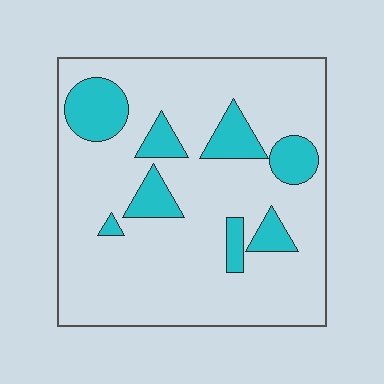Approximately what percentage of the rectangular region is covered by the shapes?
Approximately 20%.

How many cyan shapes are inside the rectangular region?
8.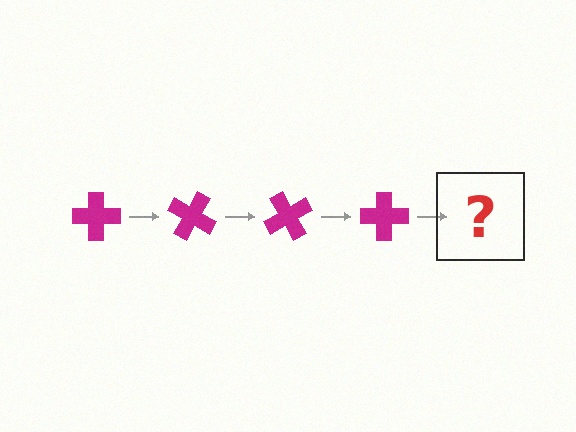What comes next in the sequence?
The next element should be a magenta cross rotated 120 degrees.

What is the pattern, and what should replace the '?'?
The pattern is that the cross rotates 30 degrees each step. The '?' should be a magenta cross rotated 120 degrees.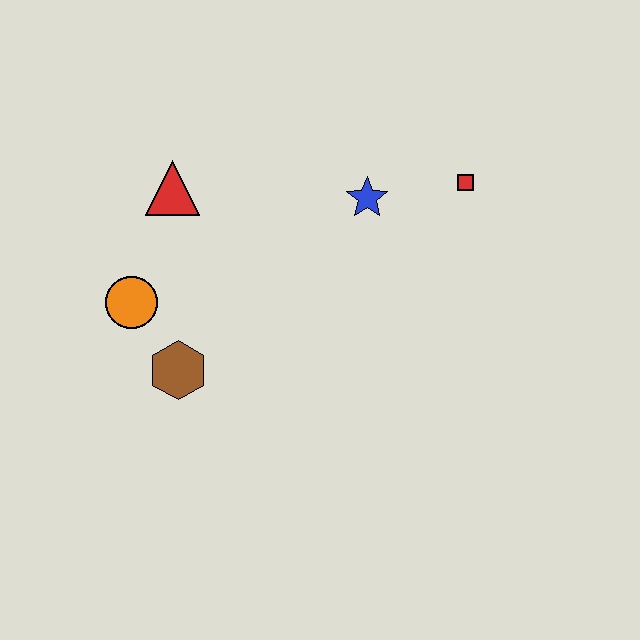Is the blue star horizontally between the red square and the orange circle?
Yes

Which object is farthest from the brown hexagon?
The red square is farthest from the brown hexagon.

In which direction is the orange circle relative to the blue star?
The orange circle is to the left of the blue star.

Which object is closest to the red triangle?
The orange circle is closest to the red triangle.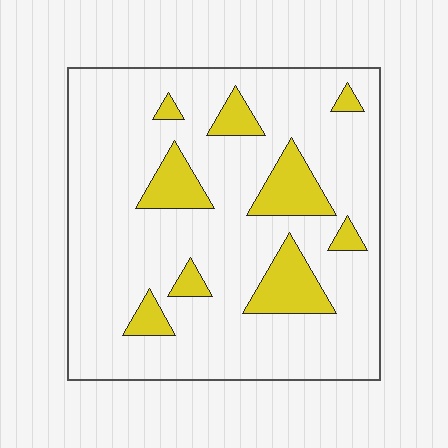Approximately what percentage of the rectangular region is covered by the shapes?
Approximately 15%.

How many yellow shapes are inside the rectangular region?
9.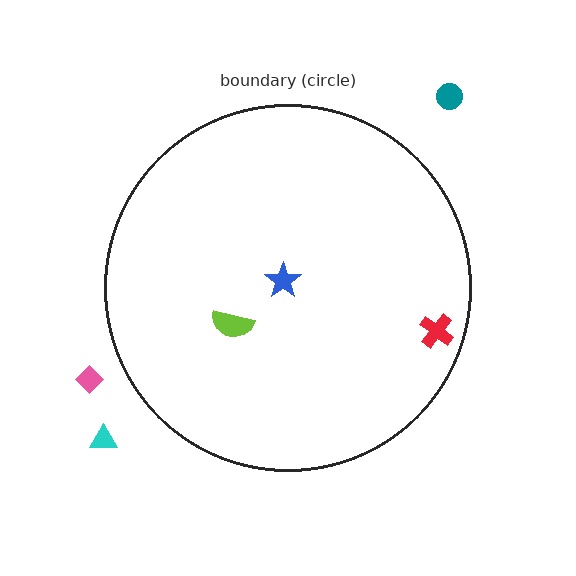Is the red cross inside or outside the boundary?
Inside.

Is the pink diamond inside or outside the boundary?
Outside.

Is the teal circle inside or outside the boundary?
Outside.